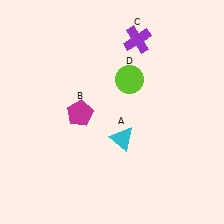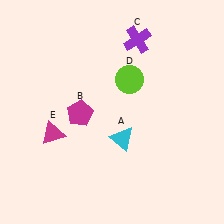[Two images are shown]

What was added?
A magenta triangle (E) was added in Image 2.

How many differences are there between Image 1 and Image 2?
There is 1 difference between the two images.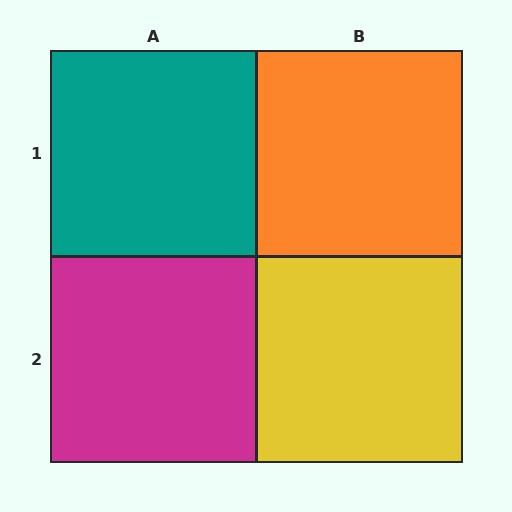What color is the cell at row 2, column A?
Magenta.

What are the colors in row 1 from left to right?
Teal, orange.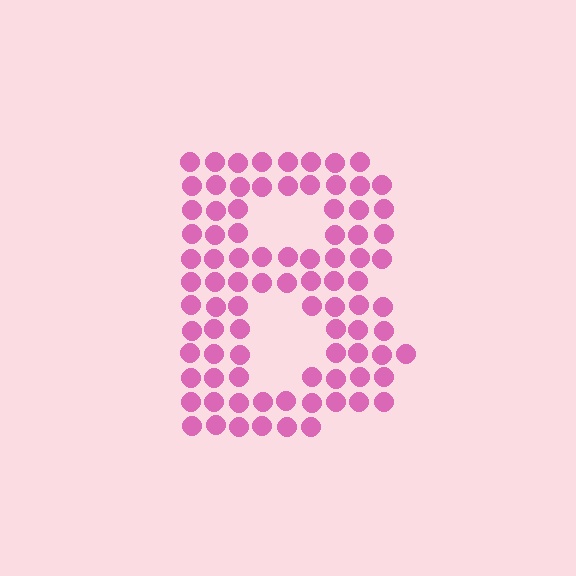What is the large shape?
The large shape is the letter B.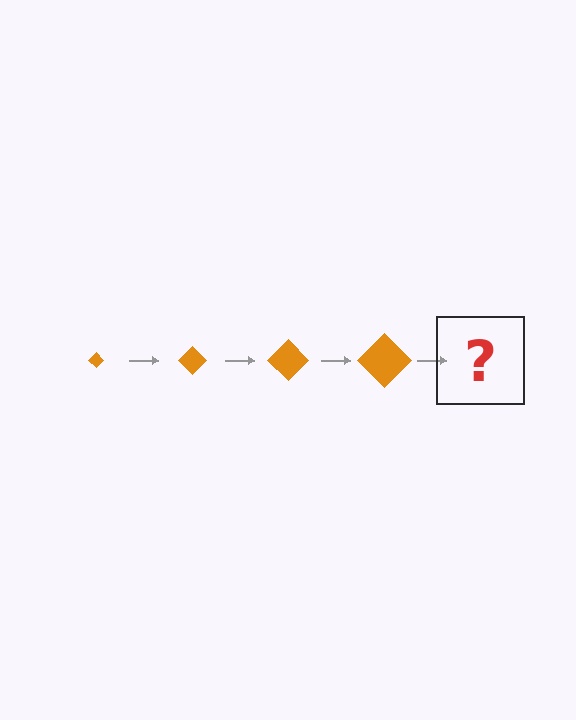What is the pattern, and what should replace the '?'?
The pattern is that the diamond gets progressively larger each step. The '?' should be an orange diamond, larger than the previous one.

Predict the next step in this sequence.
The next step is an orange diamond, larger than the previous one.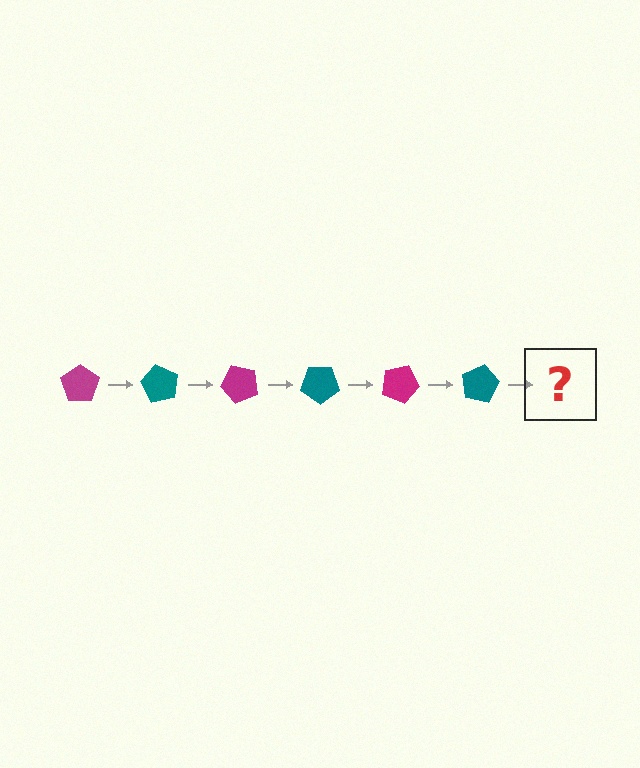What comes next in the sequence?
The next element should be a magenta pentagon, rotated 360 degrees from the start.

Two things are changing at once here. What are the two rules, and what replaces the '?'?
The two rules are that it rotates 60 degrees each step and the color cycles through magenta and teal. The '?' should be a magenta pentagon, rotated 360 degrees from the start.